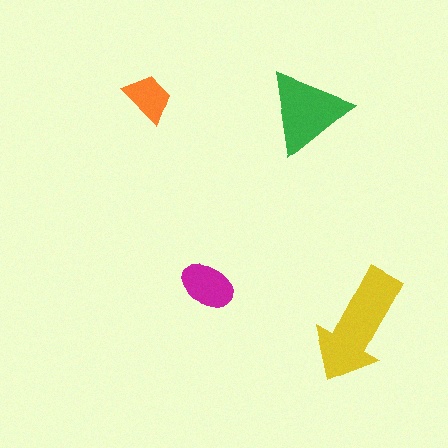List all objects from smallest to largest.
The orange trapezoid, the magenta ellipse, the green triangle, the yellow arrow.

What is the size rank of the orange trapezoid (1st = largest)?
4th.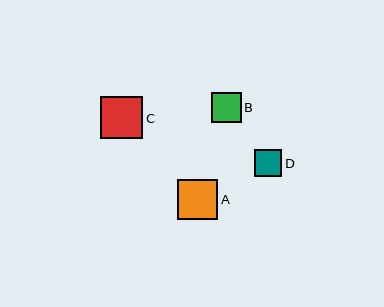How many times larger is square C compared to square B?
Square C is approximately 1.4 times the size of square B.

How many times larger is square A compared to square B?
Square A is approximately 1.3 times the size of square B.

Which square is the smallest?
Square D is the smallest with a size of approximately 28 pixels.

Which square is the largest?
Square C is the largest with a size of approximately 42 pixels.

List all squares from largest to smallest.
From largest to smallest: C, A, B, D.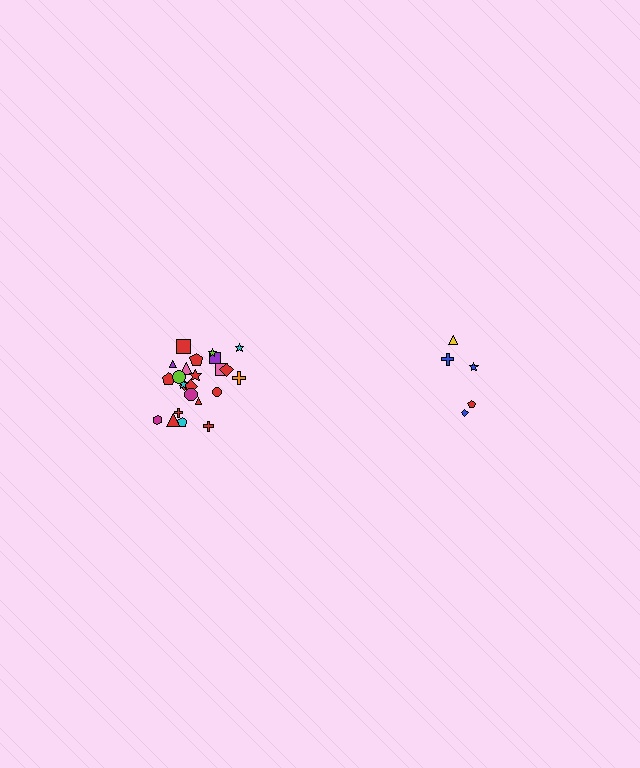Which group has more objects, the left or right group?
The left group.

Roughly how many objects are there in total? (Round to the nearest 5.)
Roughly 30 objects in total.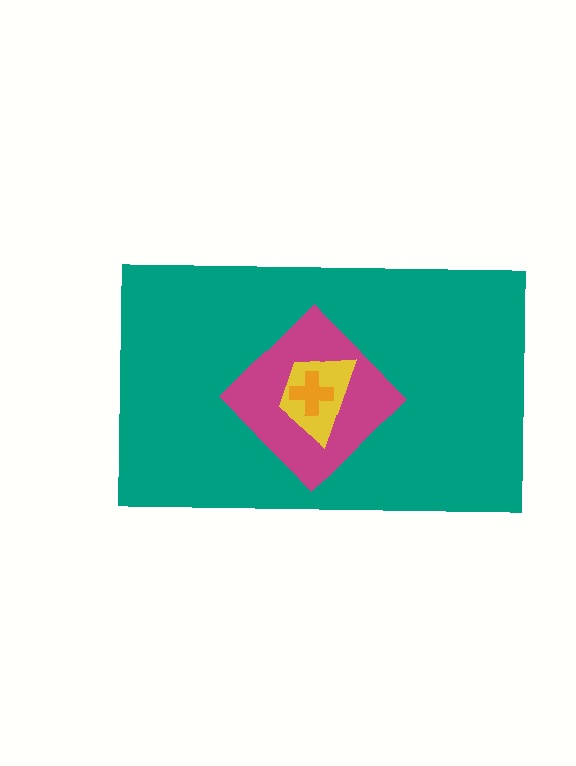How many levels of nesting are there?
4.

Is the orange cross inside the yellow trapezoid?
Yes.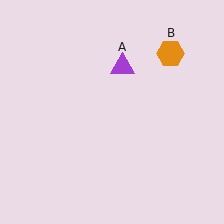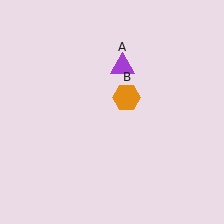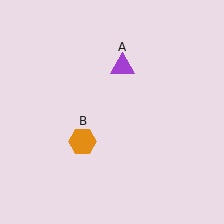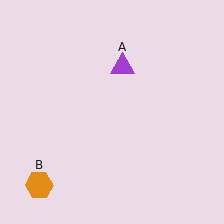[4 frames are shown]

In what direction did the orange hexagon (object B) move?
The orange hexagon (object B) moved down and to the left.